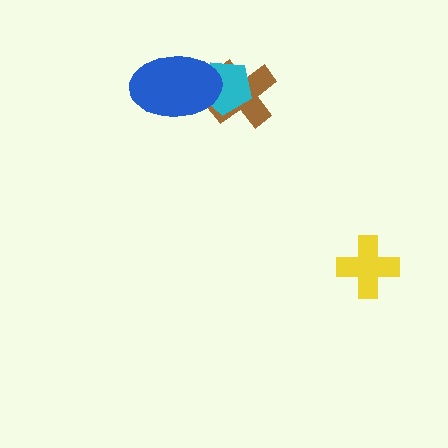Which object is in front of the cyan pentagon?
The blue ellipse is in front of the cyan pentagon.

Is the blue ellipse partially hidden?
No, no other shape covers it.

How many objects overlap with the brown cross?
2 objects overlap with the brown cross.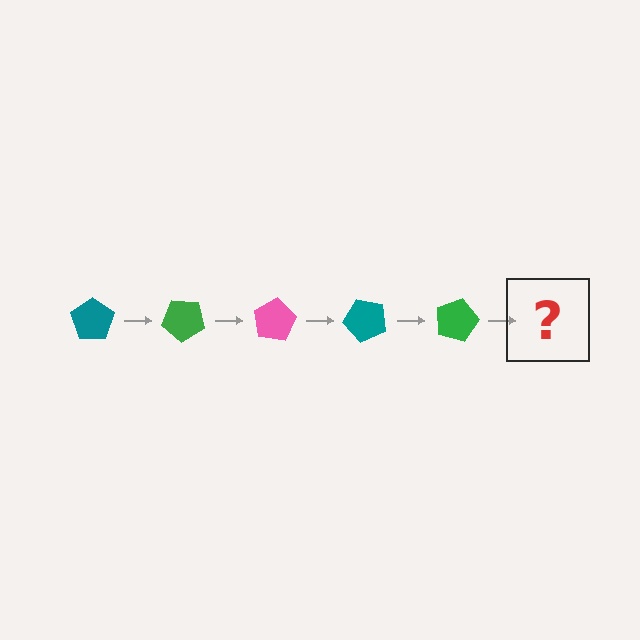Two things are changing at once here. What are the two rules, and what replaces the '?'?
The two rules are that it rotates 40 degrees each step and the color cycles through teal, green, and pink. The '?' should be a pink pentagon, rotated 200 degrees from the start.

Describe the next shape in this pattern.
It should be a pink pentagon, rotated 200 degrees from the start.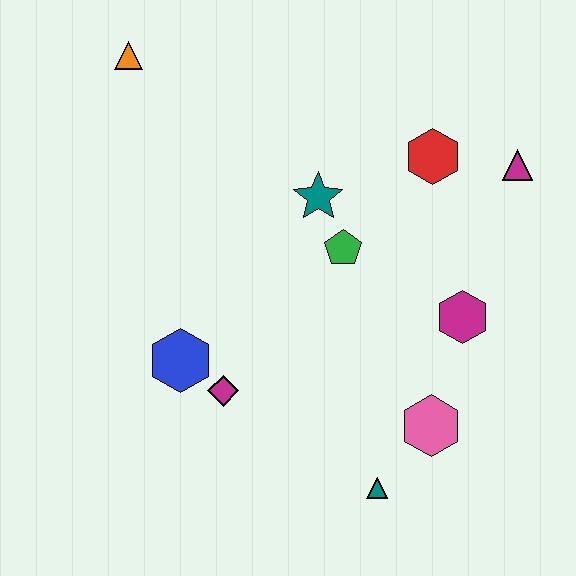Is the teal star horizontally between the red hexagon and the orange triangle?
Yes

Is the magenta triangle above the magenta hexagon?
Yes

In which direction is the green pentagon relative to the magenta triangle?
The green pentagon is to the left of the magenta triangle.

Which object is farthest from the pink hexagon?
The orange triangle is farthest from the pink hexagon.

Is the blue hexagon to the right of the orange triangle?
Yes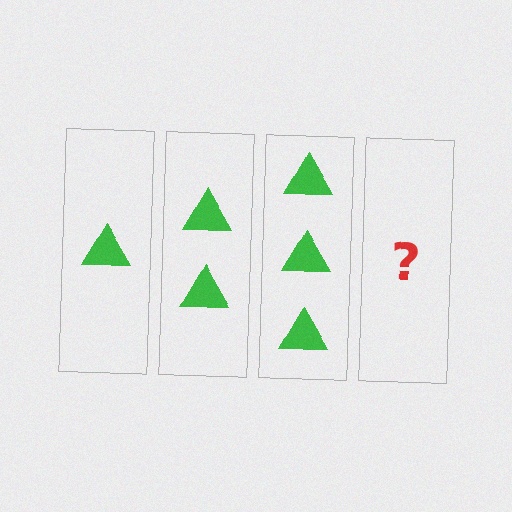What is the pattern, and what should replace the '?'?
The pattern is that each step adds one more triangle. The '?' should be 4 triangles.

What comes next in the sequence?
The next element should be 4 triangles.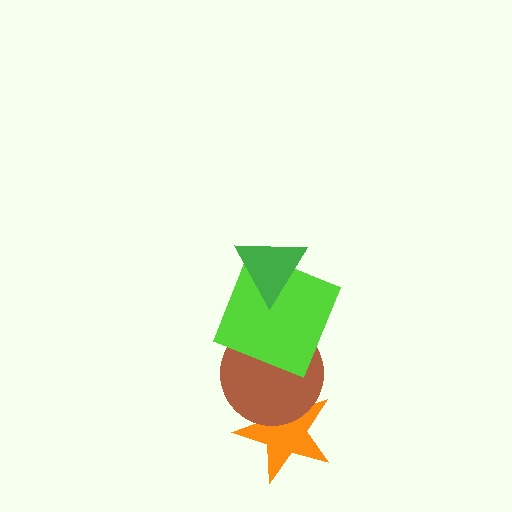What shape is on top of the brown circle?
The lime square is on top of the brown circle.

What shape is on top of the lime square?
The green triangle is on top of the lime square.